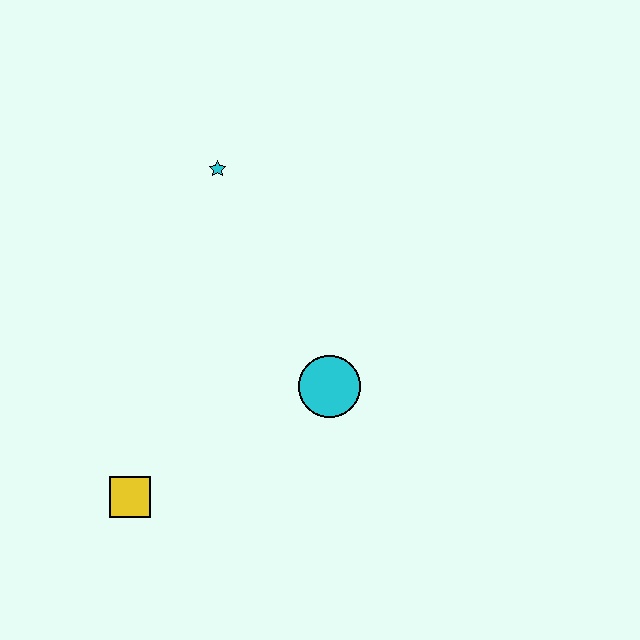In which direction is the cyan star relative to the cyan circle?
The cyan star is above the cyan circle.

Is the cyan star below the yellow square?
No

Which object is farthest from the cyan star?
The yellow square is farthest from the cyan star.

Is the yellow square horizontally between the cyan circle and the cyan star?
No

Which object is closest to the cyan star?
The cyan circle is closest to the cyan star.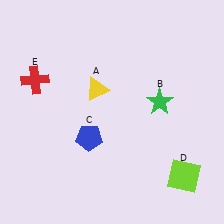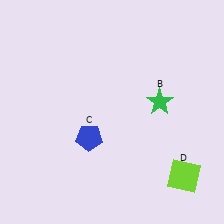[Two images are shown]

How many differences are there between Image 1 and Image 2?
There are 2 differences between the two images.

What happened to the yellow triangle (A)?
The yellow triangle (A) was removed in Image 2. It was in the top-left area of Image 1.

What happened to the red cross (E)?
The red cross (E) was removed in Image 2. It was in the top-left area of Image 1.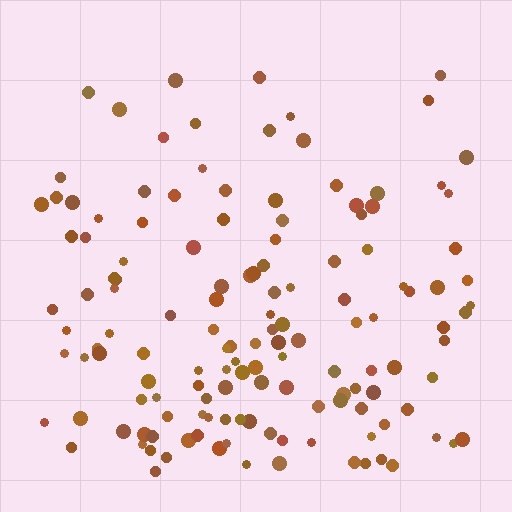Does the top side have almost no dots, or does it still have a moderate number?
Still a moderate number, just noticeably fewer than the bottom.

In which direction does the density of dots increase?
From top to bottom, with the bottom side densest.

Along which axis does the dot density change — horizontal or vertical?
Vertical.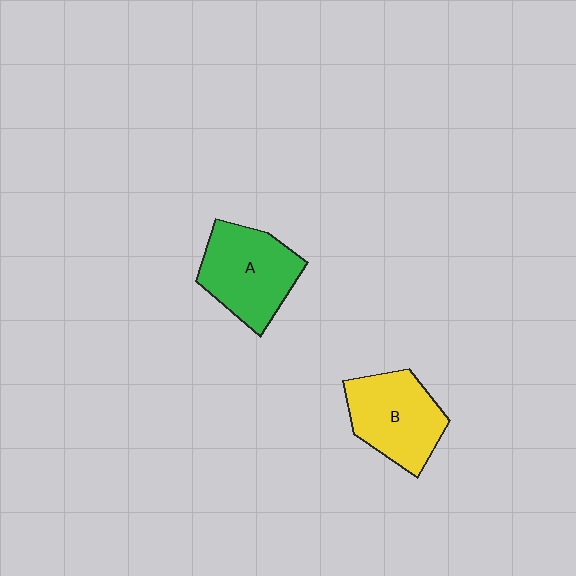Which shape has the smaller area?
Shape B (yellow).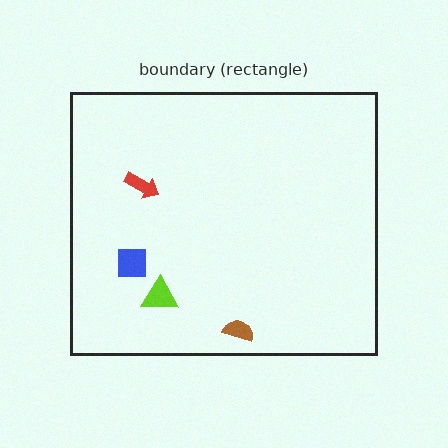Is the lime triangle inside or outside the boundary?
Inside.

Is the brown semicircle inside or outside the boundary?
Inside.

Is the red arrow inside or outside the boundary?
Inside.